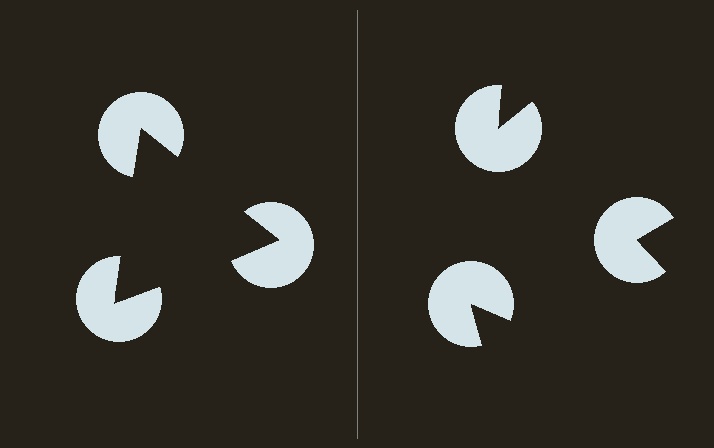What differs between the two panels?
The pac-man discs are positioned identically on both sides; only the wedge orientations differ. On the left they align to a triangle; on the right they are misaligned.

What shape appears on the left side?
An illusory triangle.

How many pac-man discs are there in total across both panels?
6 — 3 on each side.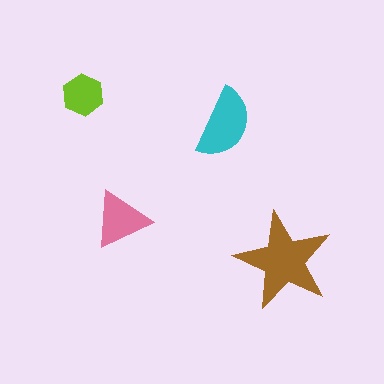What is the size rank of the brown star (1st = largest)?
1st.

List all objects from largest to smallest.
The brown star, the cyan semicircle, the pink triangle, the lime hexagon.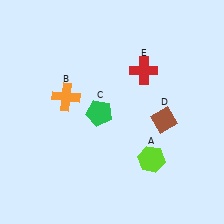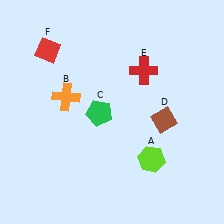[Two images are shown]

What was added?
A red diamond (F) was added in Image 2.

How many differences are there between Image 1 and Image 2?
There is 1 difference between the two images.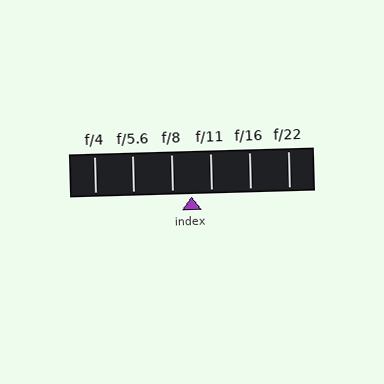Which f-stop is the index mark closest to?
The index mark is closest to f/8.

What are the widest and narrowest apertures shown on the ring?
The widest aperture shown is f/4 and the narrowest is f/22.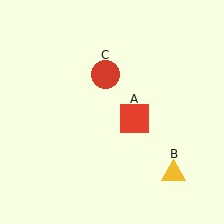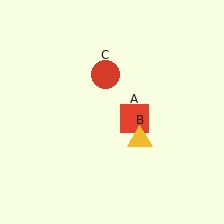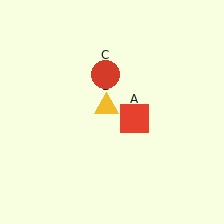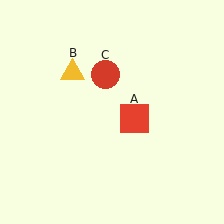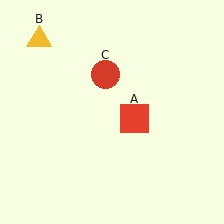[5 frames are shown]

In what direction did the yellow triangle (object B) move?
The yellow triangle (object B) moved up and to the left.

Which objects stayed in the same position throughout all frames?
Red square (object A) and red circle (object C) remained stationary.